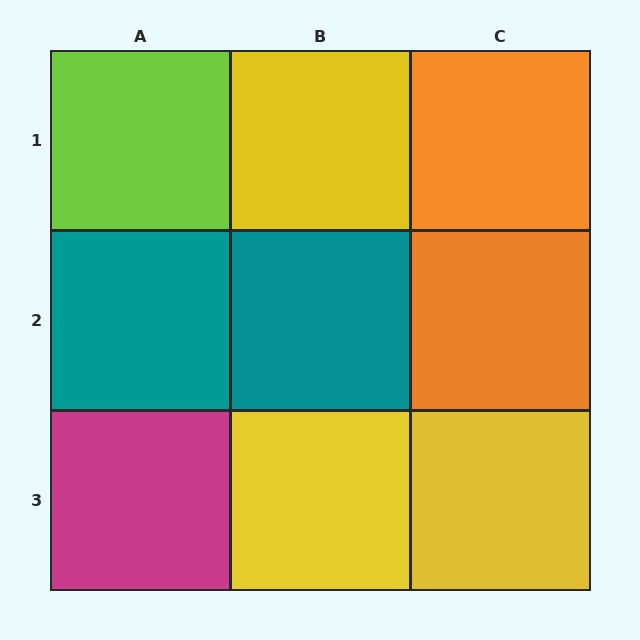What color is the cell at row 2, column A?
Teal.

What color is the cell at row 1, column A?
Lime.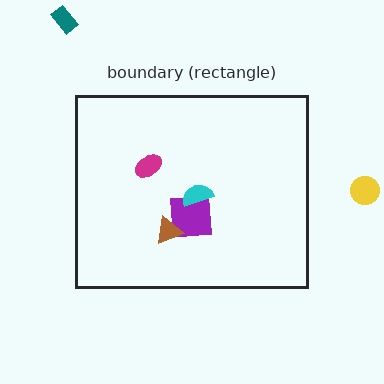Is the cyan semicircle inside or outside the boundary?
Inside.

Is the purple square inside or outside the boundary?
Inside.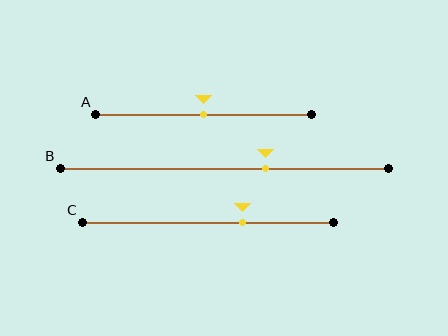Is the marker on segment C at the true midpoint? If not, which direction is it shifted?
No, the marker on segment C is shifted to the right by about 14% of the segment length.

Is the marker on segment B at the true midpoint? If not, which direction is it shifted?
No, the marker on segment B is shifted to the right by about 13% of the segment length.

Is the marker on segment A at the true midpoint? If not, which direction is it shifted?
Yes, the marker on segment A is at the true midpoint.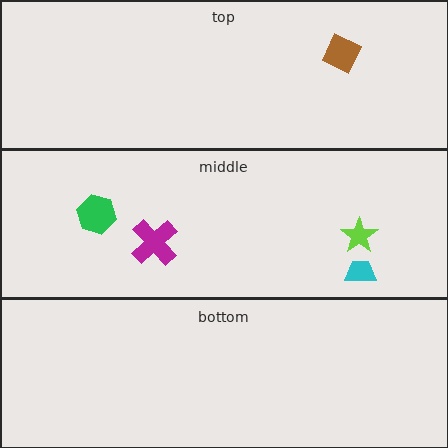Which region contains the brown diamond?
The top region.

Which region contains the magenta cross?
The middle region.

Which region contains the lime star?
The middle region.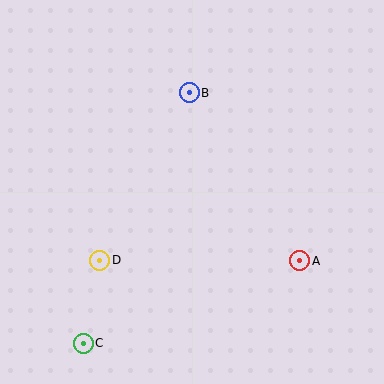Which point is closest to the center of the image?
Point B at (189, 93) is closest to the center.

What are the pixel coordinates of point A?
Point A is at (300, 261).